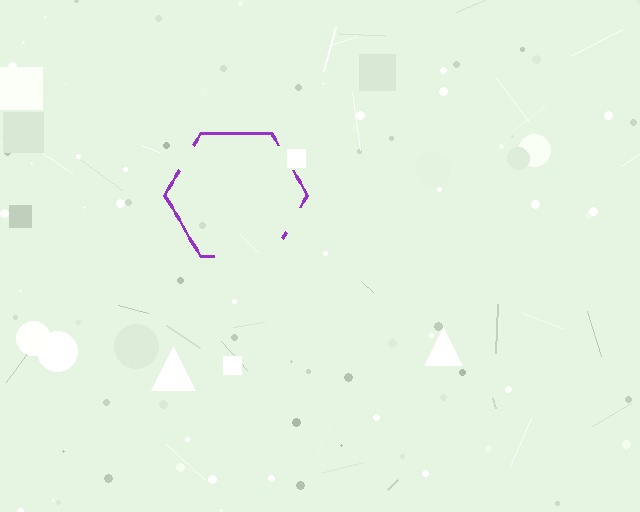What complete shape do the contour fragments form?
The contour fragments form a hexagon.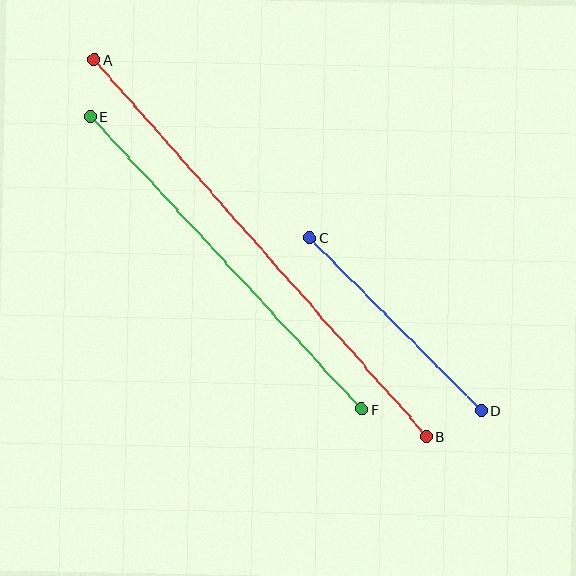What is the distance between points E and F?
The distance is approximately 398 pixels.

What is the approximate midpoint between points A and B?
The midpoint is at approximately (260, 248) pixels.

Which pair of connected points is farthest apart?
Points A and B are farthest apart.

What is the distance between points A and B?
The distance is approximately 502 pixels.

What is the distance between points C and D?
The distance is approximately 243 pixels.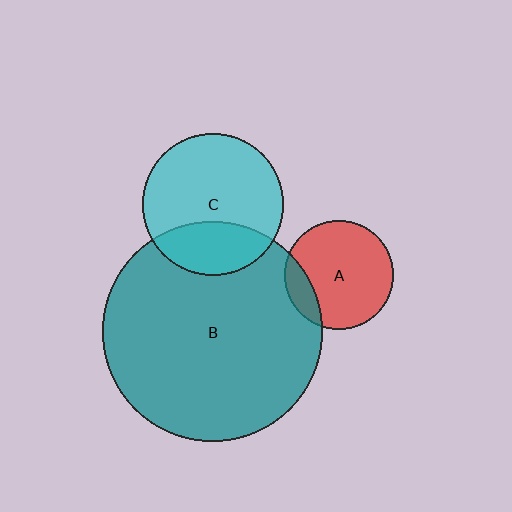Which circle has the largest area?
Circle B (teal).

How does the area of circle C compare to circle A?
Approximately 1.7 times.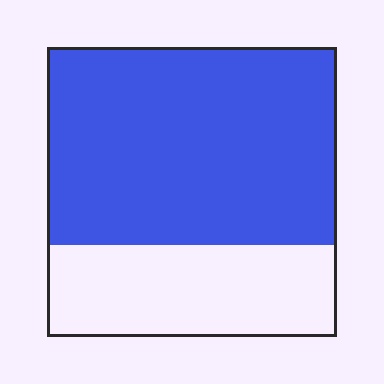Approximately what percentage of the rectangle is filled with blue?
Approximately 70%.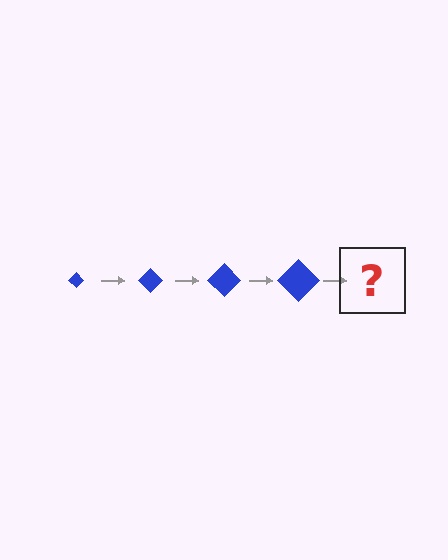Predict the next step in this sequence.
The next step is a blue diamond, larger than the previous one.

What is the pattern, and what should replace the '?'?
The pattern is that the diamond gets progressively larger each step. The '?' should be a blue diamond, larger than the previous one.